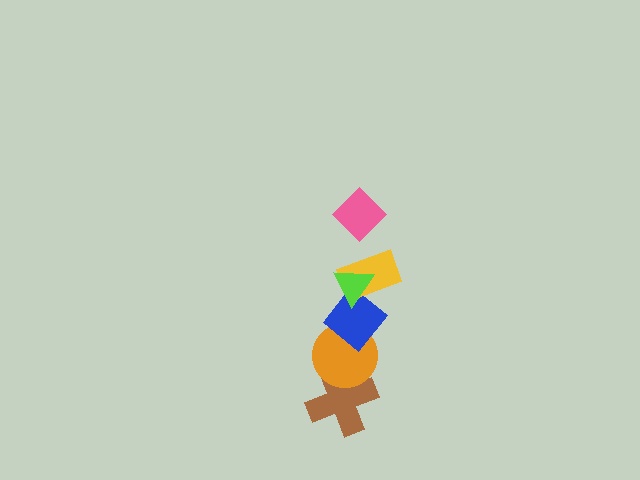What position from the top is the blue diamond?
The blue diamond is 4th from the top.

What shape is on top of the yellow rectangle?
The lime triangle is on top of the yellow rectangle.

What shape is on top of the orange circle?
The blue diamond is on top of the orange circle.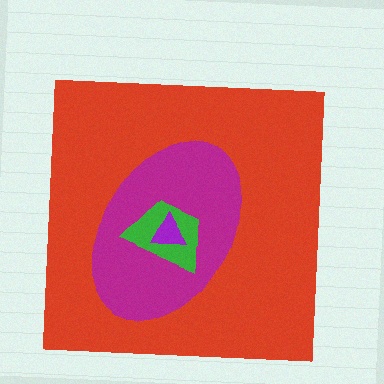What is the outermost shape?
The red square.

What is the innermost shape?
The purple triangle.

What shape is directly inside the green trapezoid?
The purple triangle.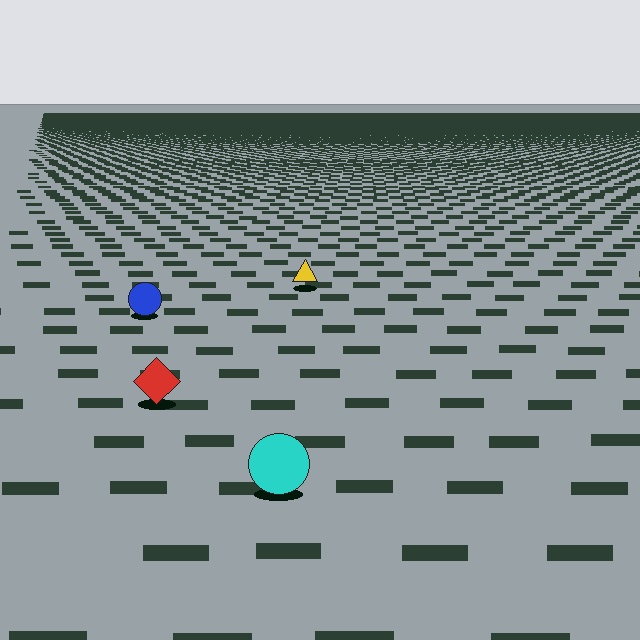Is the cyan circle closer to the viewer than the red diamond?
Yes. The cyan circle is closer — you can tell from the texture gradient: the ground texture is coarser near it.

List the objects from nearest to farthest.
From nearest to farthest: the cyan circle, the red diamond, the blue circle, the yellow triangle.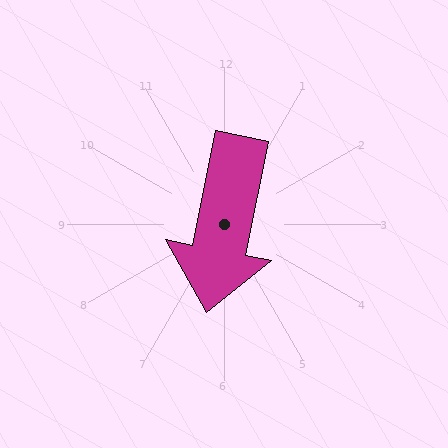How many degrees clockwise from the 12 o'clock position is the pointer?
Approximately 191 degrees.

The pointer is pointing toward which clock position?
Roughly 6 o'clock.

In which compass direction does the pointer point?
South.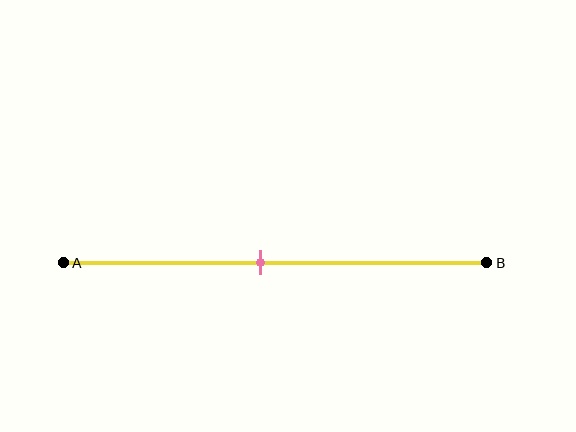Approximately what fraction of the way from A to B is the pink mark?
The pink mark is approximately 45% of the way from A to B.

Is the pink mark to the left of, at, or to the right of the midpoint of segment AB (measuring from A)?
The pink mark is to the left of the midpoint of segment AB.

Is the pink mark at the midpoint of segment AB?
No, the mark is at about 45% from A, not at the 50% midpoint.